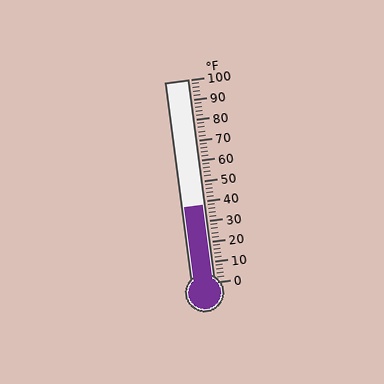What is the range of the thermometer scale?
The thermometer scale ranges from 0°F to 100°F.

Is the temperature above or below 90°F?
The temperature is below 90°F.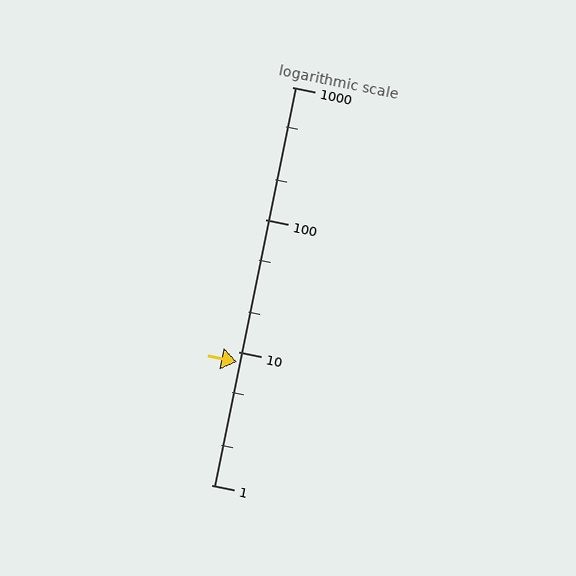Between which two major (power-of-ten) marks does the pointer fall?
The pointer is between 1 and 10.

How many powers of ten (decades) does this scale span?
The scale spans 3 decades, from 1 to 1000.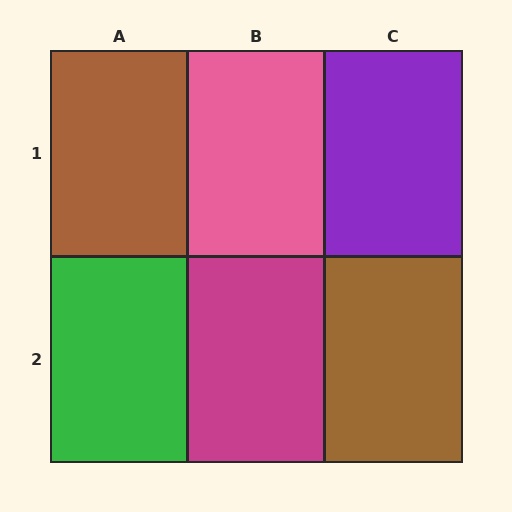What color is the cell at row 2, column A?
Green.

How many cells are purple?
1 cell is purple.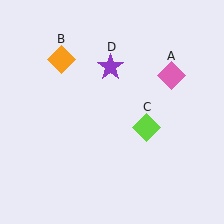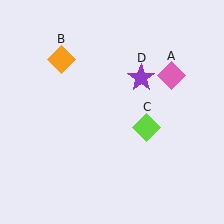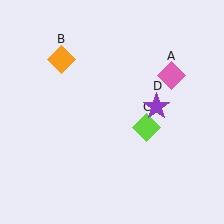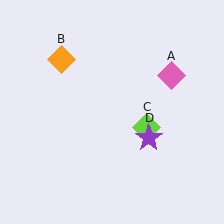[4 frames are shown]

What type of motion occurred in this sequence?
The purple star (object D) rotated clockwise around the center of the scene.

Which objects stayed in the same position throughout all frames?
Pink diamond (object A) and orange diamond (object B) and lime diamond (object C) remained stationary.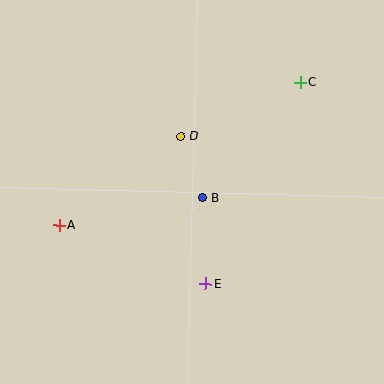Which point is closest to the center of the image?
Point B at (203, 198) is closest to the center.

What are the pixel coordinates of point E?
Point E is at (206, 284).